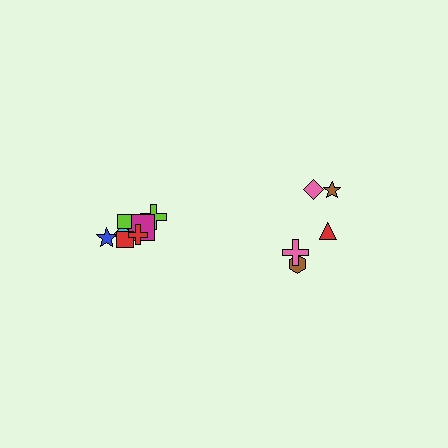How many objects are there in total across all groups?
There are 12 objects.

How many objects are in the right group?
There are 5 objects.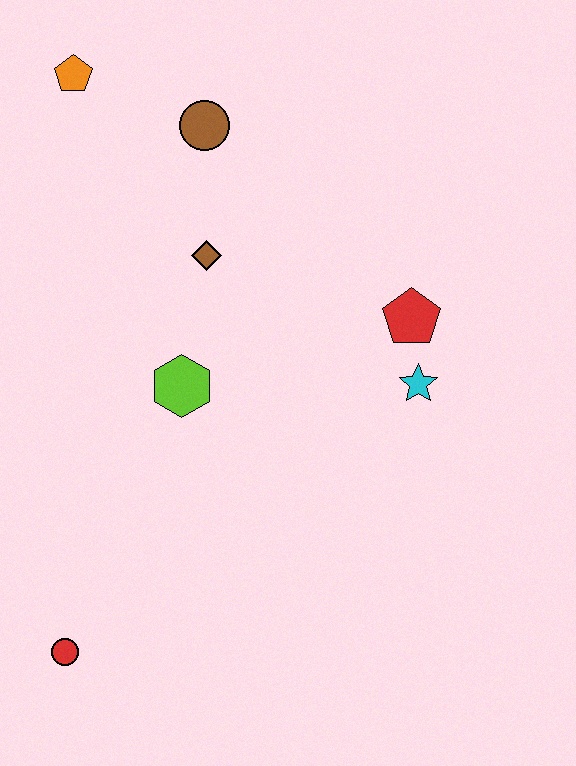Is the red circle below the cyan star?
Yes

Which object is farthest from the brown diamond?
The red circle is farthest from the brown diamond.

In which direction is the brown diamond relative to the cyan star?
The brown diamond is to the left of the cyan star.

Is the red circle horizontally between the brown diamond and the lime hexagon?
No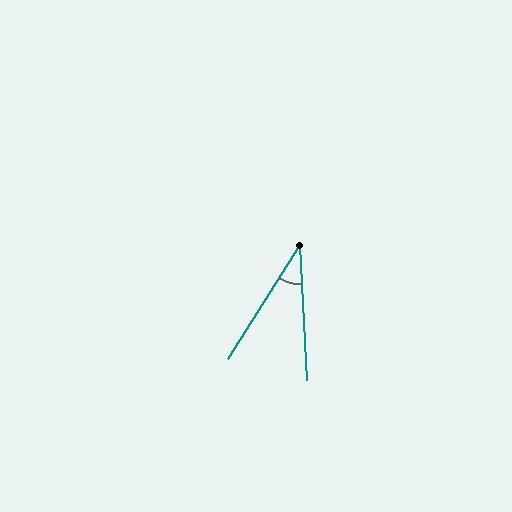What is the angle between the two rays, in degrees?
Approximately 35 degrees.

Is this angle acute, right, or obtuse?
It is acute.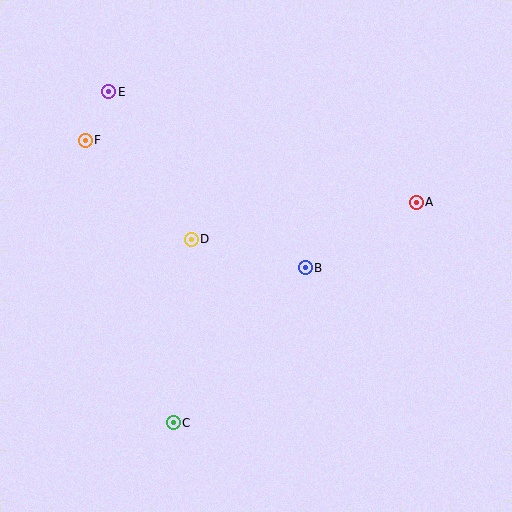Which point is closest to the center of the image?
Point B at (305, 268) is closest to the center.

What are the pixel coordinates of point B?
Point B is at (305, 268).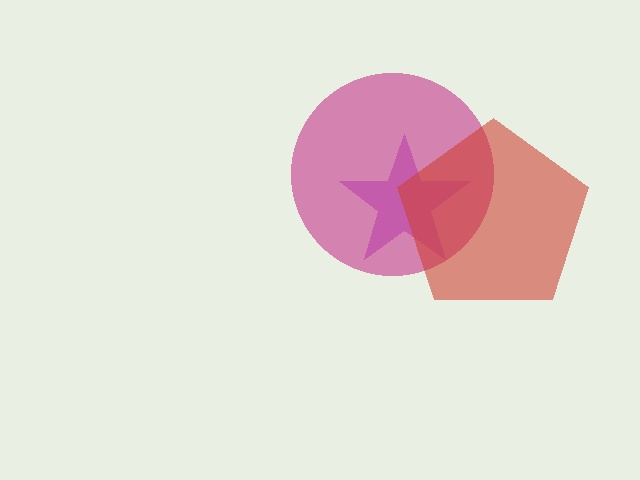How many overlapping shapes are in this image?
There are 3 overlapping shapes in the image.